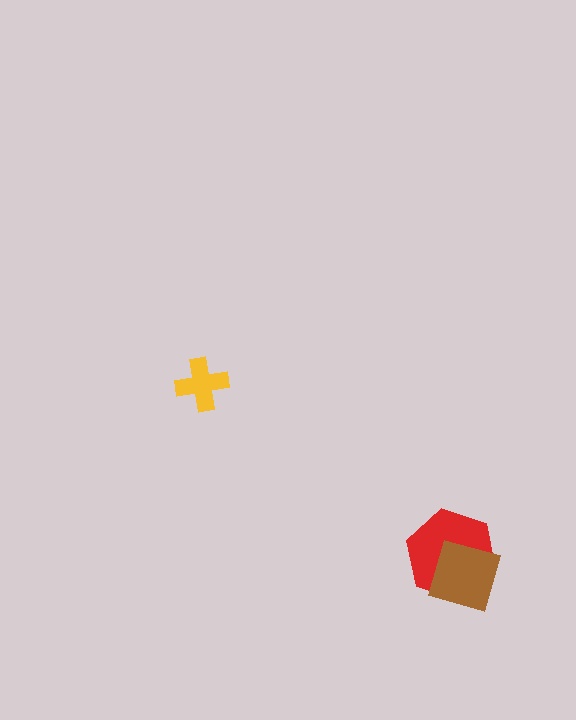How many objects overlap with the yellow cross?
0 objects overlap with the yellow cross.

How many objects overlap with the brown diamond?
1 object overlaps with the brown diamond.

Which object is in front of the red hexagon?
The brown diamond is in front of the red hexagon.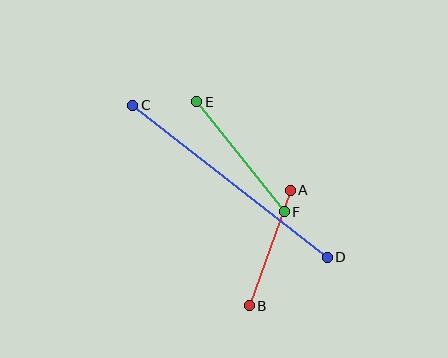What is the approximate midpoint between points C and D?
The midpoint is at approximately (230, 181) pixels.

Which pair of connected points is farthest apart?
Points C and D are farthest apart.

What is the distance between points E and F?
The distance is approximately 140 pixels.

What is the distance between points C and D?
The distance is approximately 247 pixels.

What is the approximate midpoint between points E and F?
The midpoint is at approximately (241, 157) pixels.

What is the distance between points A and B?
The distance is approximately 122 pixels.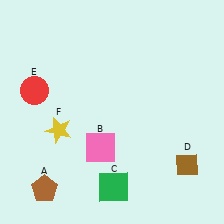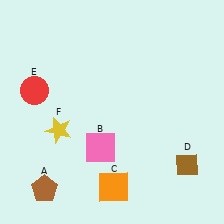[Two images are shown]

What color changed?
The square (C) changed from green in Image 1 to orange in Image 2.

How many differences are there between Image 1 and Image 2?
There is 1 difference between the two images.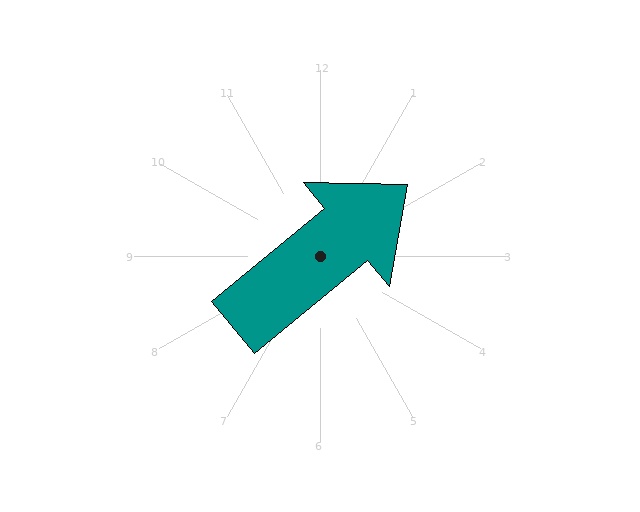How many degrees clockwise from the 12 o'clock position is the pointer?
Approximately 51 degrees.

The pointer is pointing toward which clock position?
Roughly 2 o'clock.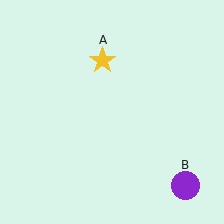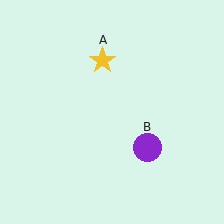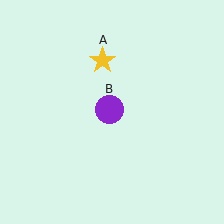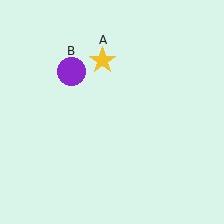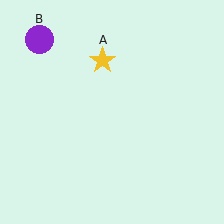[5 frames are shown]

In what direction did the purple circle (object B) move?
The purple circle (object B) moved up and to the left.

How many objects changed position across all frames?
1 object changed position: purple circle (object B).